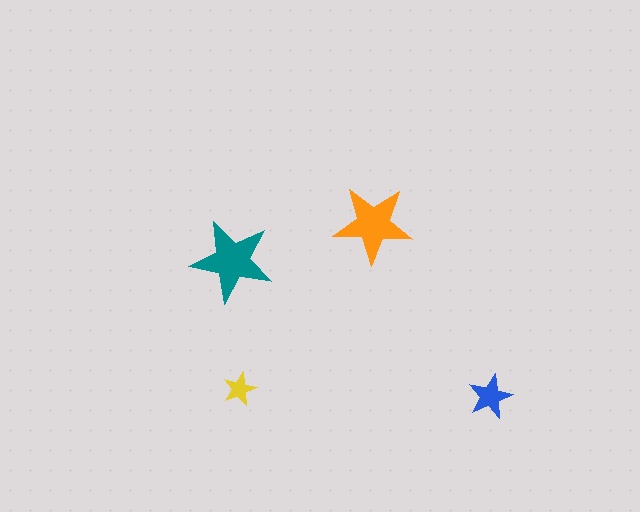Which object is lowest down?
The blue star is bottommost.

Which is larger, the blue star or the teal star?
The teal one.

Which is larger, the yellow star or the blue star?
The blue one.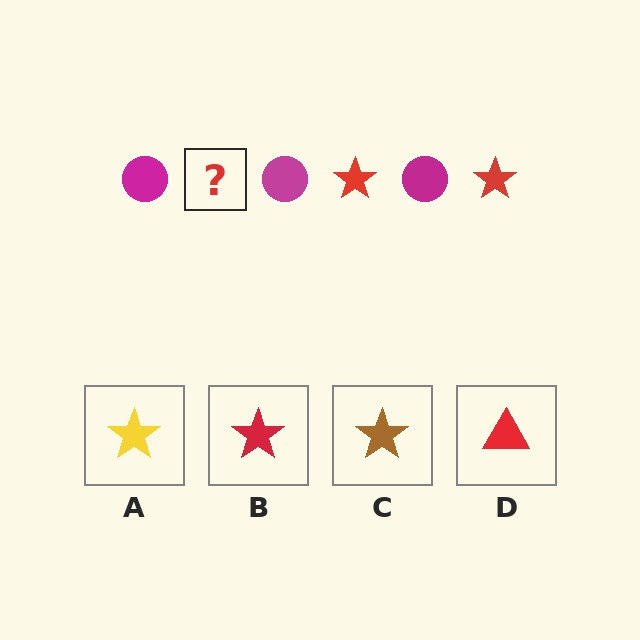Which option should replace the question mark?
Option B.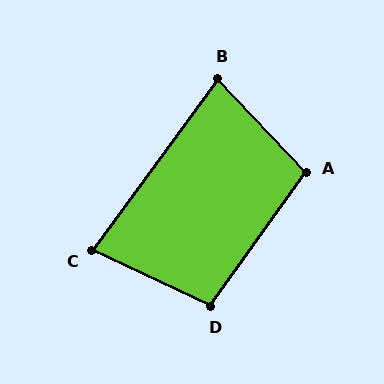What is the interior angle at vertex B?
Approximately 80 degrees (acute).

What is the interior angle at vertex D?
Approximately 100 degrees (obtuse).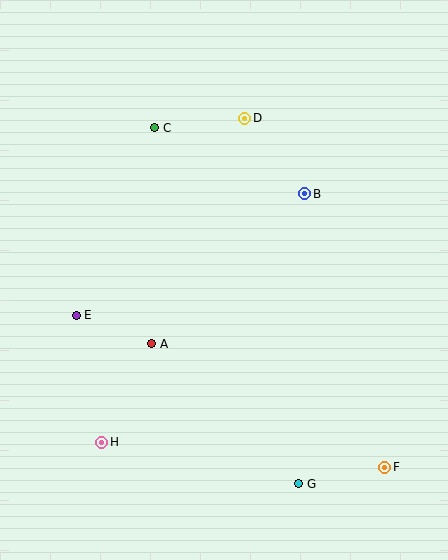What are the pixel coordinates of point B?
Point B is at (305, 194).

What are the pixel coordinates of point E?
Point E is at (76, 315).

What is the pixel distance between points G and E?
The distance between G and E is 279 pixels.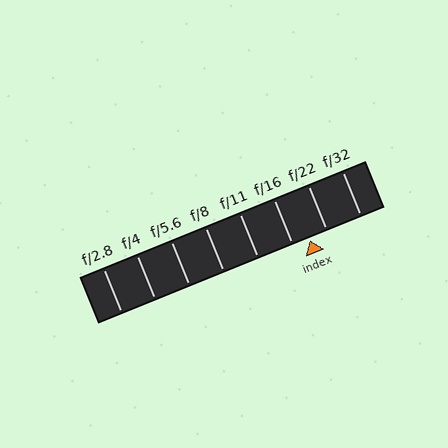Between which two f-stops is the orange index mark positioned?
The index mark is between f/16 and f/22.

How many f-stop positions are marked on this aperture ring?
There are 8 f-stop positions marked.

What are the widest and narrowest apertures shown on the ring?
The widest aperture shown is f/2.8 and the narrowest is f/32.